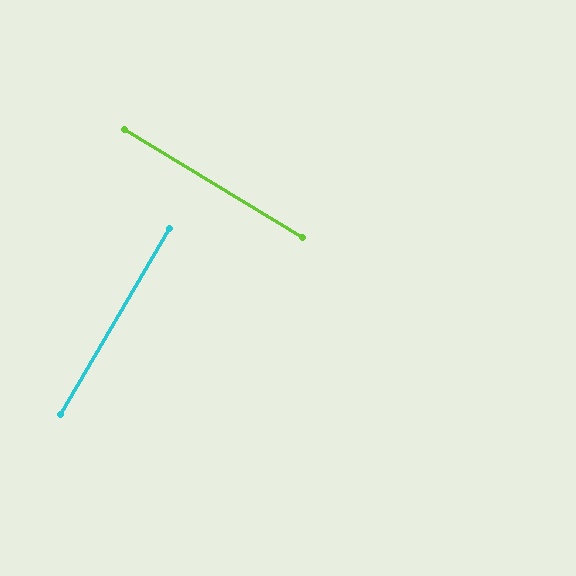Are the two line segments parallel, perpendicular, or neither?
Perpendicular — they meet at approximately 89°.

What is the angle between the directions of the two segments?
Approximately 89 degrees.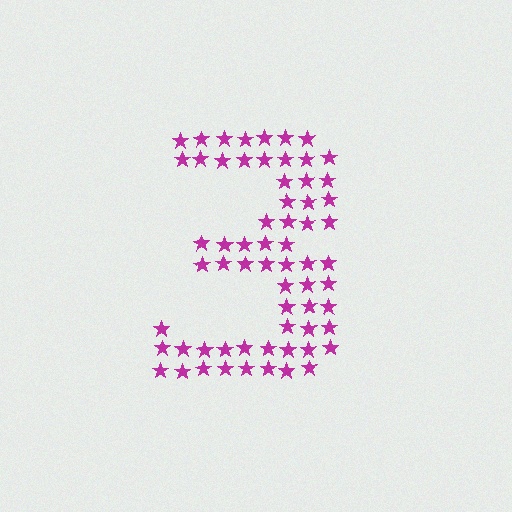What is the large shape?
The large shape is the digit 3.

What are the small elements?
The small elements are stars.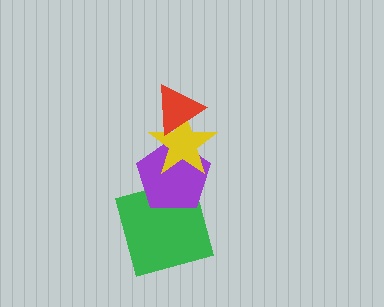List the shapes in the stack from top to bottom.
From top to bottom: the red triangle, the yellow star, the purple pentagon, the green square.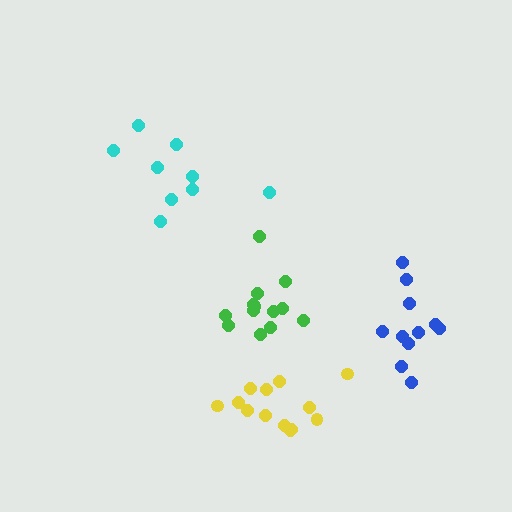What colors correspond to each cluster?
The clusters are colored: yellow, blue, green, cyan.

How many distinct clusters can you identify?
There are 4 distinct clusters.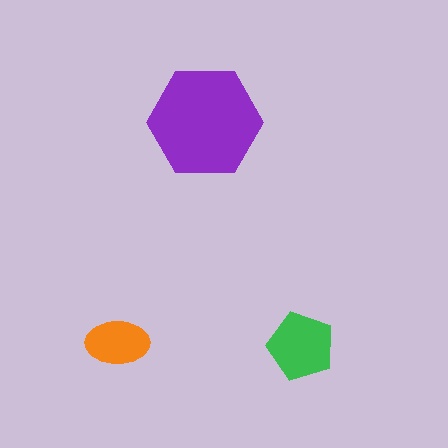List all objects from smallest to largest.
The orange ellipse, the green pentagon, the purple hexagon.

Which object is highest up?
The purple hexagon is topmost.